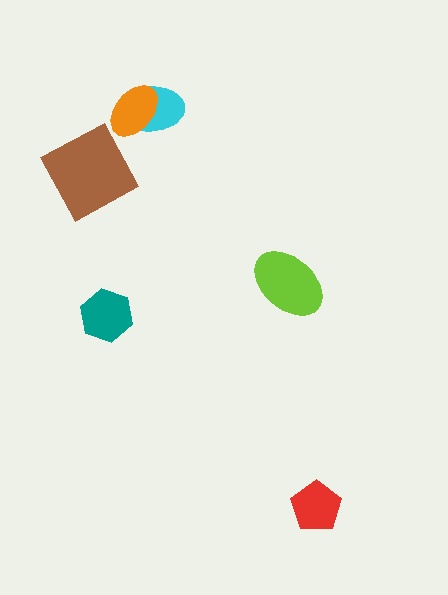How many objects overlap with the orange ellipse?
1 object overlaps with the orange ellipse.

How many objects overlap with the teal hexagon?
0 objects overlap with the teal hexagon.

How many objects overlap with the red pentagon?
0 objects overlap with the red pentagon.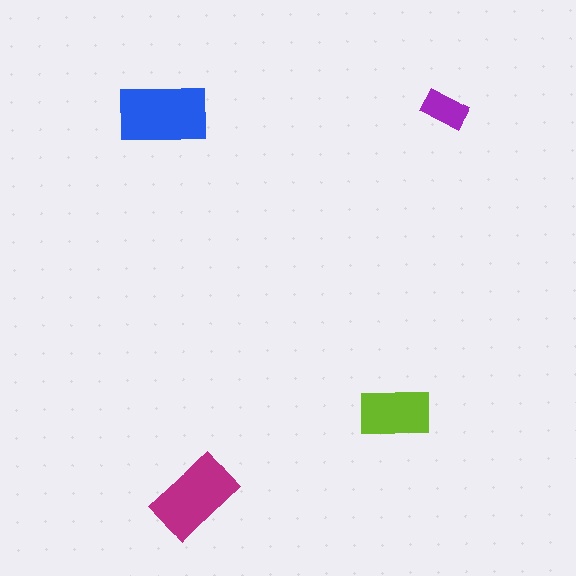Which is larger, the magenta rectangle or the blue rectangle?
The blue one.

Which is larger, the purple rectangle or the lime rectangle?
The lime one.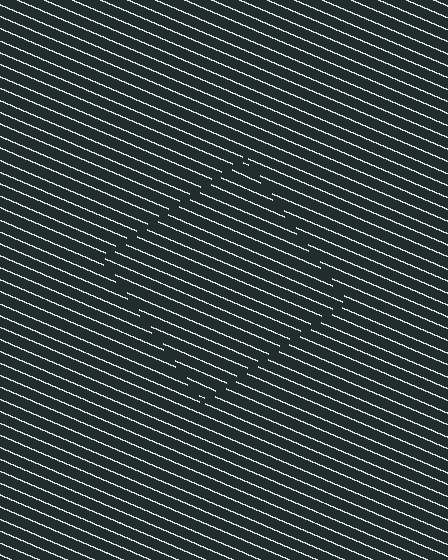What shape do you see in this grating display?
An illusory square. The interior of the shape contains the same grating, shifted by half a period — the contour is defined by the phase discontinuity where line-ends from the inner and outer gratings abut.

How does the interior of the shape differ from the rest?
The interior of the shape contains the same grating, shifted by half a period — the contour is defined by the phase discontinuity where line-ends from the inner and outer gratings abut.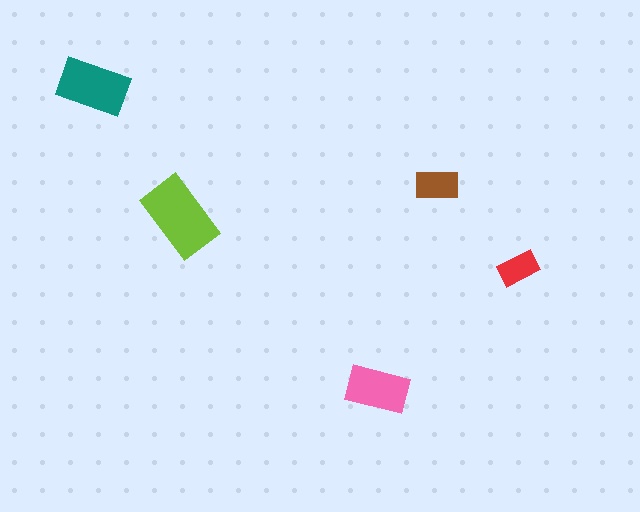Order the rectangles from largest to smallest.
the lime one, the teal one, the pink one, the brown one, the red one.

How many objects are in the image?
There are 5 objects in the image.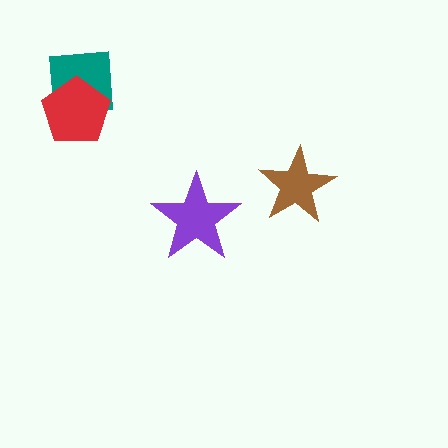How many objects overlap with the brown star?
0 objects overlap with the brown star.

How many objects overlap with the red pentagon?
1 object overlaps with the red pentagon.